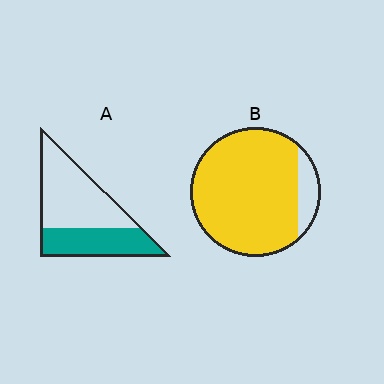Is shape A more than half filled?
No.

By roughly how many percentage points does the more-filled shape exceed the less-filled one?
By roughly 50 percentage points (B over A).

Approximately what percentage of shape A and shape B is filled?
A is approximately 40% and B is approximately 90%.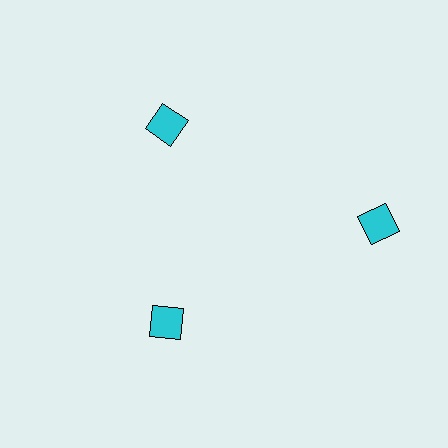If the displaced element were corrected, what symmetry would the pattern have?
It would have 3-fold rotational symmetry — the pattern would map onto itself every 120 degrees.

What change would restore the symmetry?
The symmetry would be restored by moving it inward, back onto the ring so that all 3 squares sit at equal angles and equal distance from the center.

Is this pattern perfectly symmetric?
No. The 3 cyan squares are arranged in a ring, but one element near the 3 o'clock position is pushed outward from the center, breaking the 3-fold rotational symmetry.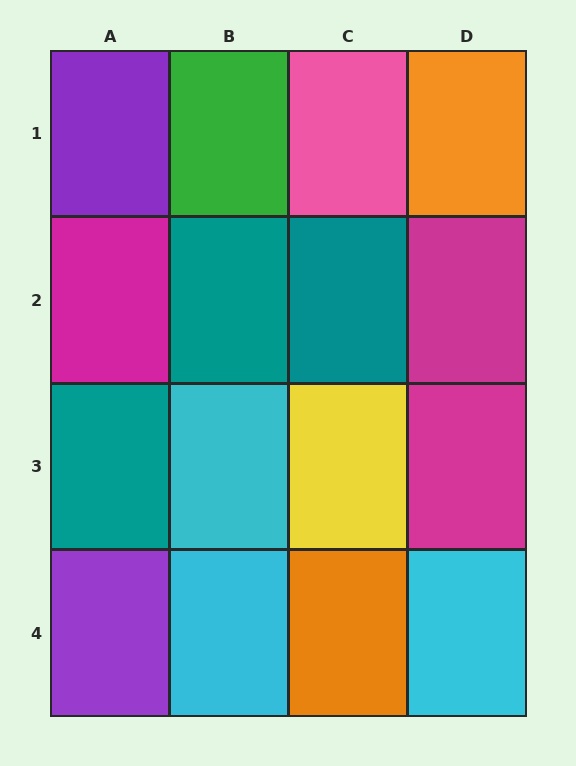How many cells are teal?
3 cells are teal.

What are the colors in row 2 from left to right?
Magenta, teal, teal, magenta.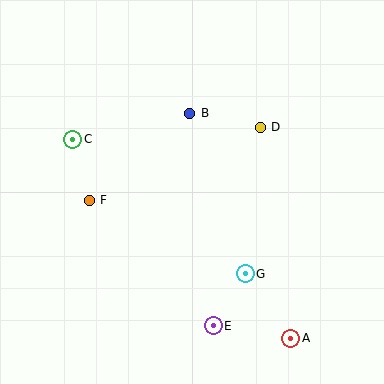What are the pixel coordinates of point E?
Point E is at (213, 326).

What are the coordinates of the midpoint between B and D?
The midpoint between B and D is at (225, 120).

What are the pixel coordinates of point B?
Point B is at (190, 113).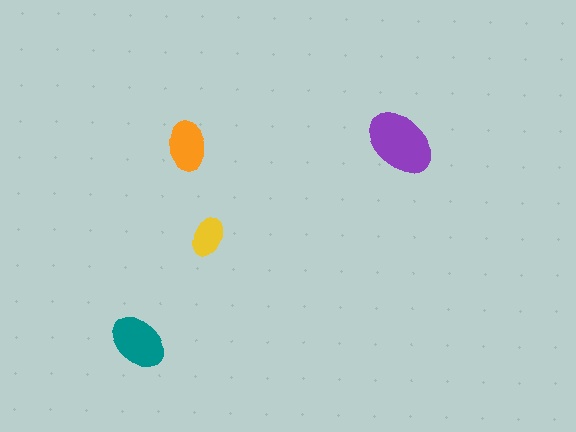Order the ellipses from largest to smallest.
the purple one, the teal one, the orange one, the yellow one.